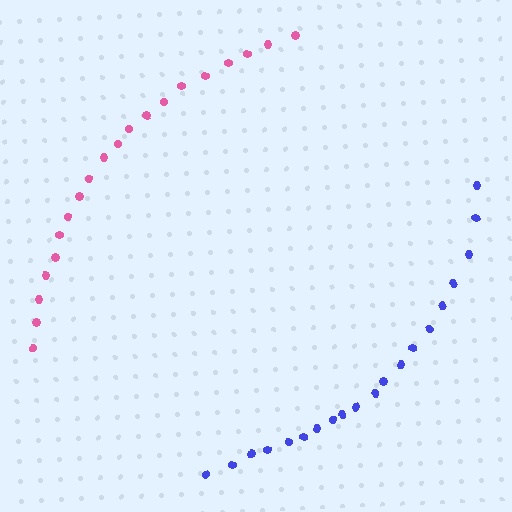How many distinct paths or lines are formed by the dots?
There are 2 distinct paths.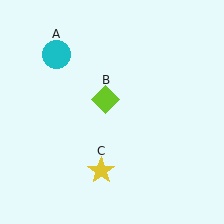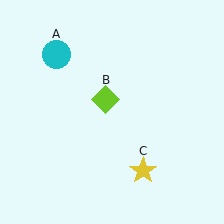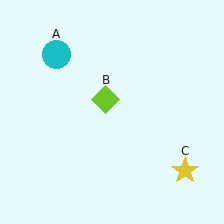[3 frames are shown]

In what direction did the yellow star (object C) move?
The yellow star (object C) moved right.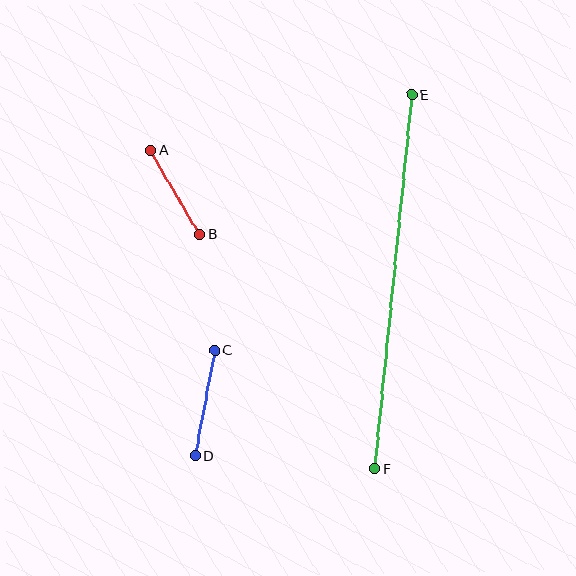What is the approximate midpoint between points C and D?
The midpoint is at approximately (205, 403) pixels.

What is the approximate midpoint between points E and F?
The midpoint is at approximately (394, 282) pixels.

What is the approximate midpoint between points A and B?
The midpoint is at approximately (175, 192) pixels.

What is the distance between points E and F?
The distance is approximately 376 pixels.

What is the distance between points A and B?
The distance is approximately 97 pixels.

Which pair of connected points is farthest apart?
Points E and F are farthest apart.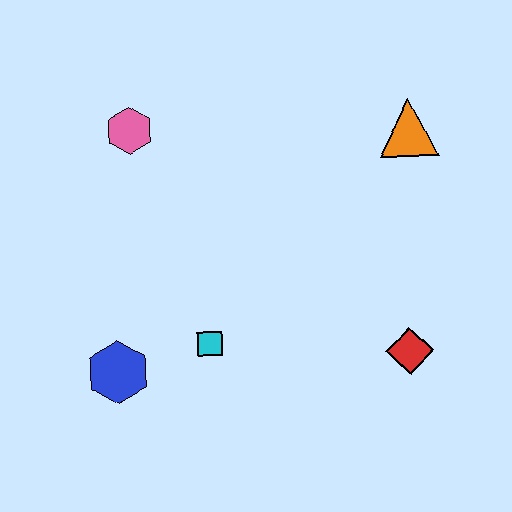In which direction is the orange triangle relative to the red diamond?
The orange triangle is above the red diamond.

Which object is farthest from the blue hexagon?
The orange triangle is farthest from the blue hexagon.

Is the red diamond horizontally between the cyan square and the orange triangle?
Yes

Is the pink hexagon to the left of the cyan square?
Yes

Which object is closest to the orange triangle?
The red diamond is closest to the orange triangle.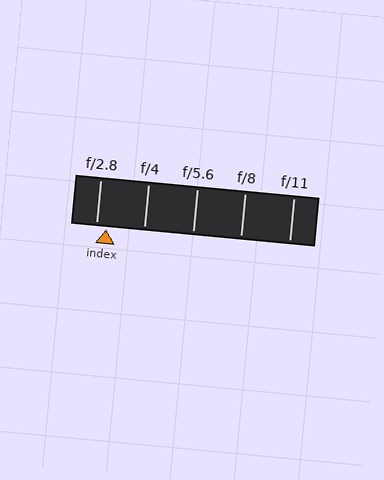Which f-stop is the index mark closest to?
The index mark is closest to f/2.8.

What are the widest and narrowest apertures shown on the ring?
The widest aperture shown is f/2.8 and the narrowest is f/11.